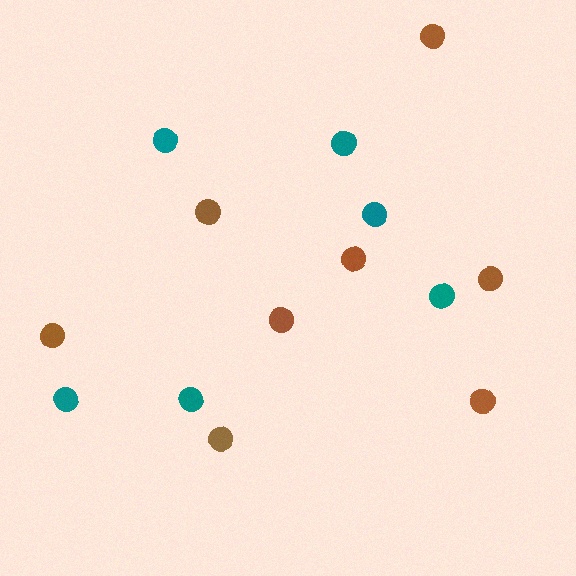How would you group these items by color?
There are 2 groups: one group of brown circles (8) and one group of teal circles (6).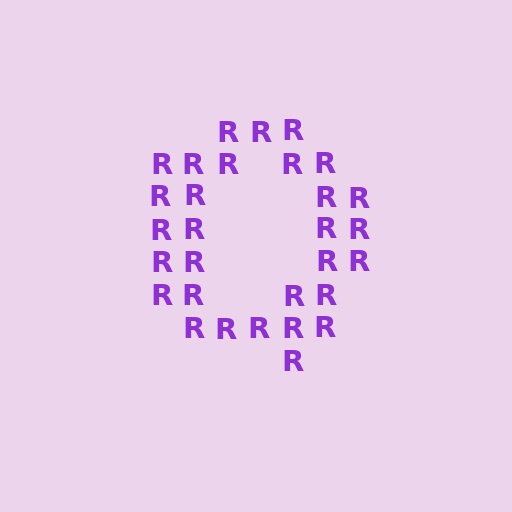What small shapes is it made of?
It is made of small letter R's.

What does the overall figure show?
The overall figure shows the letter Q.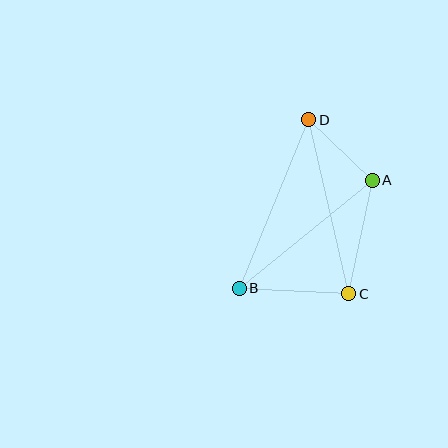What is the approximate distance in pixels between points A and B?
The distance between A and B is approximately 172 pixels.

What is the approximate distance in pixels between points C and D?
The distance between C and D is approximately 178 pixels.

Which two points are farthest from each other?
Points B and D are farthest from each other.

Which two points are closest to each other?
Points A and D are closest to each other.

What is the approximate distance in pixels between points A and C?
The distance between A and C is approximately 116 pixels.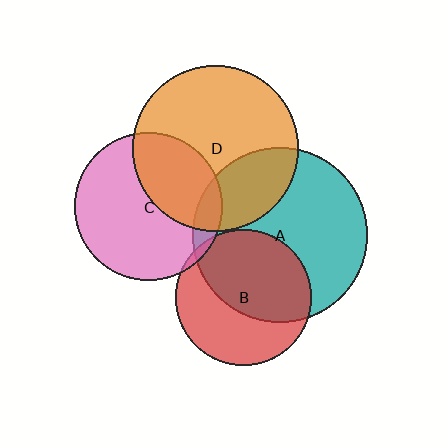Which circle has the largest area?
Circle A (teal).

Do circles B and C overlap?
Yes.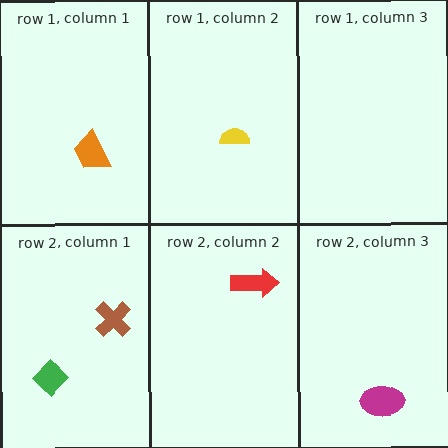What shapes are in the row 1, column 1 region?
The orange trapezoid.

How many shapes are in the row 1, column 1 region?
1.